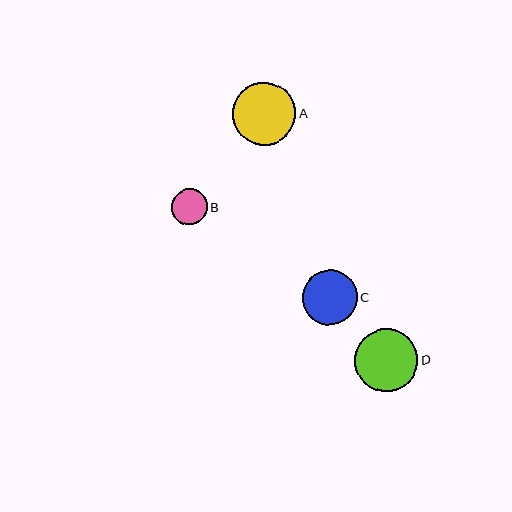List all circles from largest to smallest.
From largest to smallest: A, D, C, B.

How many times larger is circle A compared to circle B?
Circle A is approximately 1.8 times the size of circle B.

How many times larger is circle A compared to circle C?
Circle A is approximately 1.2 times the size of circle C.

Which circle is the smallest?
Circle B is the smallest with a size of approximately 36 pixels.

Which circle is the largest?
Circle A is the largest with a size of approximately 64 pixels.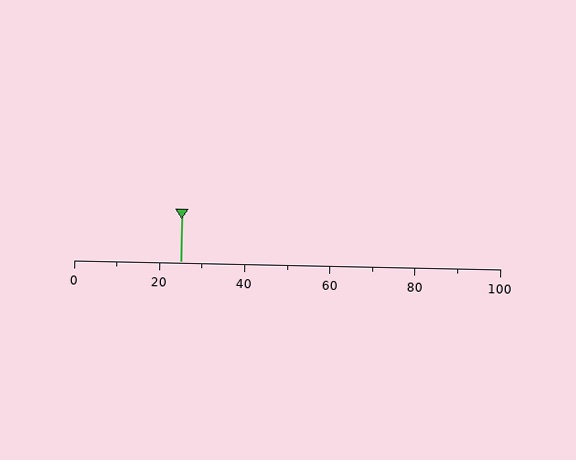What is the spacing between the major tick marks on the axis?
The major ticks are spaced 20 apart.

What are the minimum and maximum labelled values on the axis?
The axis runs from 0 to 100.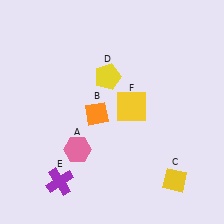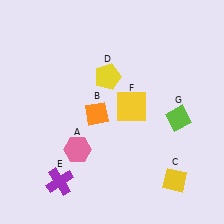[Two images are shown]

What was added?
A lime diamond (G) was added in Image 2.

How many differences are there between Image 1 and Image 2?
There is 1 difference between the two images.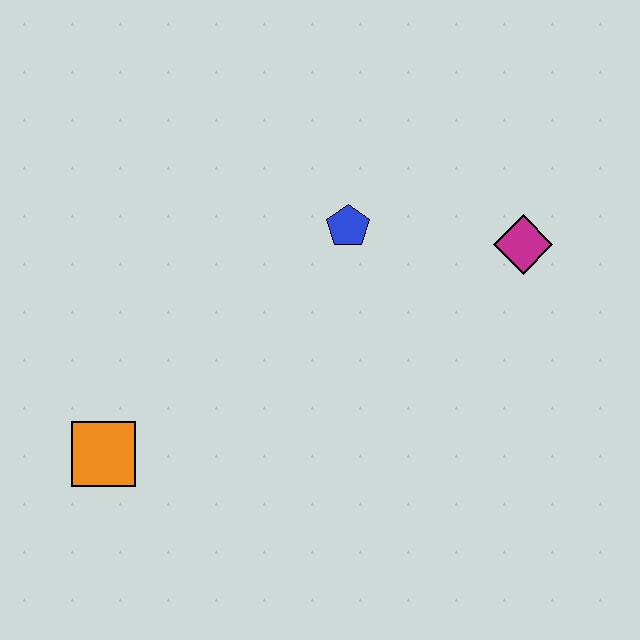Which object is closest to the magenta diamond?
The blue pentagon is closest to the magenta diamond.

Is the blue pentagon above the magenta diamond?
Yes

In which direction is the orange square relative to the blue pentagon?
The orange square is to the left of the blue pentagon.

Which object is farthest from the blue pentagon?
The orange square is farthest from the blue pentagon.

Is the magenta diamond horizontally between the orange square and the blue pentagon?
No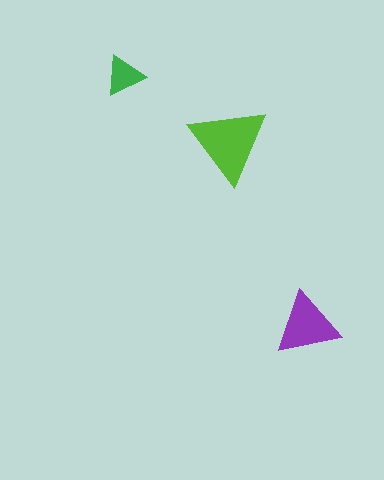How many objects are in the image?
There are 3 objects in the image.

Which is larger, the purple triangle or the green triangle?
The purple one.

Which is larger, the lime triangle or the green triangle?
The lime one.